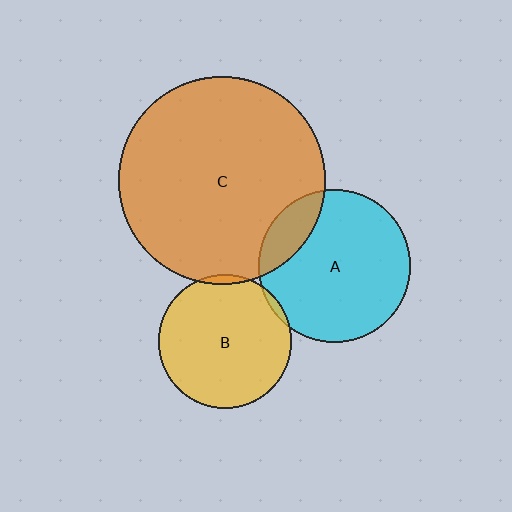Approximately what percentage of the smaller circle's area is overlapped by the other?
Approximately 15%.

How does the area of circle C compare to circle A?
Approximately 1.9 times.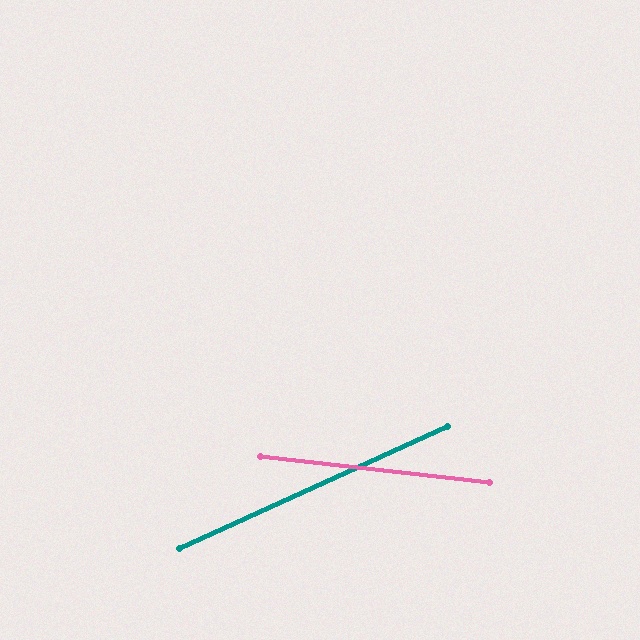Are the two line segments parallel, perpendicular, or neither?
Neither parallel nor perpendicular — they differ by about 31°.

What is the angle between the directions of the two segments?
Approximately 31 degrees.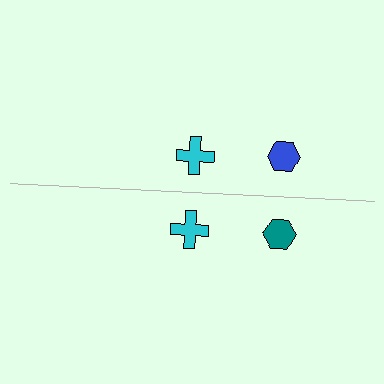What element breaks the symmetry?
The teal hexagon on the bottom side breaks the symmetry — its mirror counterpart is blue.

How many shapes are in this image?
There are 4 shapes in this image.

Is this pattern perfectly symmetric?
No, the pattern is not perfectly symmetric. The teal hexagon on the bottom side breaks the symmetry — its mirror counterpart is blue.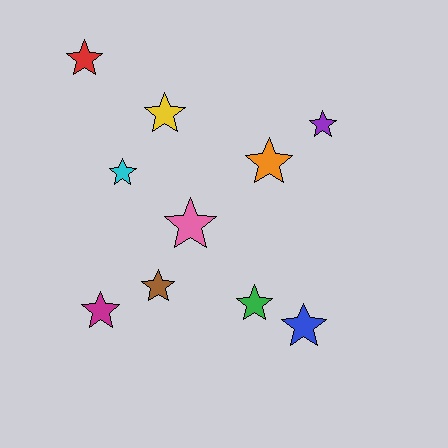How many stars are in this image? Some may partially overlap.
There are 10 stars.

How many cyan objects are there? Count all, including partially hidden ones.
There is 1 cyan object.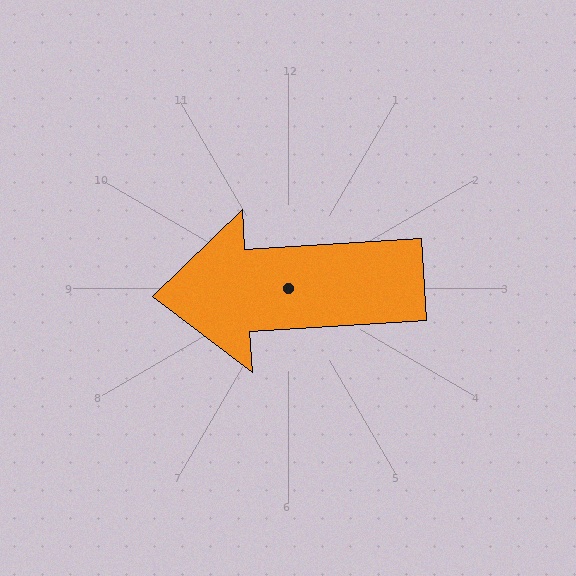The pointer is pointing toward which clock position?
Roughly 9 o'clock.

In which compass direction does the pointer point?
West.